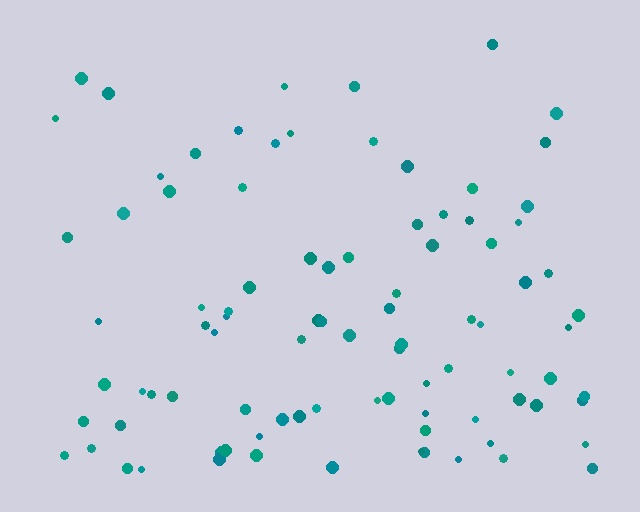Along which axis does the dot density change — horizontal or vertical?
Vertical.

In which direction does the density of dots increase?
From top to bottom, with the bottom side densest.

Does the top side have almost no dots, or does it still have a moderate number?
Still a moderate number, just noticeably fewer than the bottom.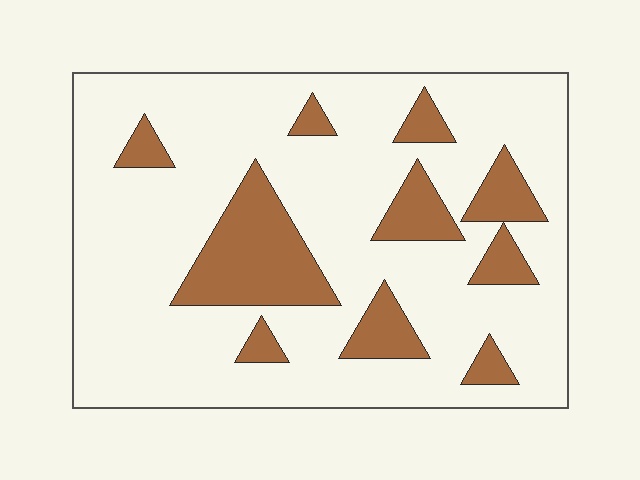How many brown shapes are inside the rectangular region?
10.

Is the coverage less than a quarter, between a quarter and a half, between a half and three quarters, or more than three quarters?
Less than a quarter.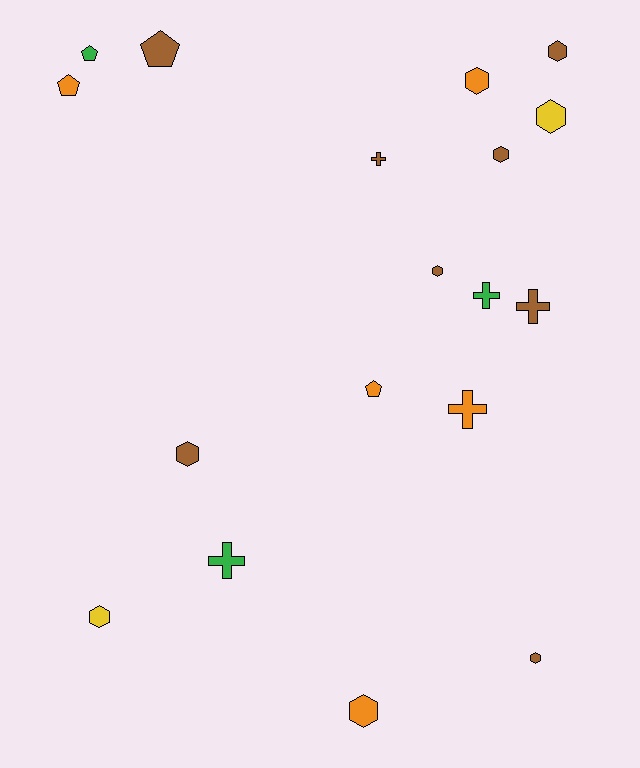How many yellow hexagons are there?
There are 2 yellow hexagons.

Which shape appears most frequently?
Hexagon, with 9 objects.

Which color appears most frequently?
Brown, with 8 objects.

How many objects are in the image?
There are 18 objects.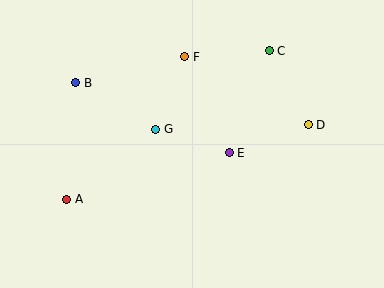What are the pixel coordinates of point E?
Point E is at (229, 153).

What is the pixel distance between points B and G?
The distance between B and G is 92 pixels.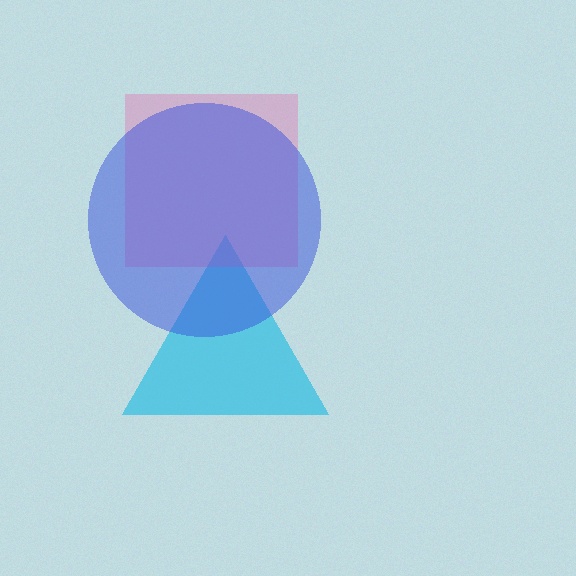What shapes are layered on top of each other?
The layered shapes are: a cyan triangle, a pink square, a blue circle.